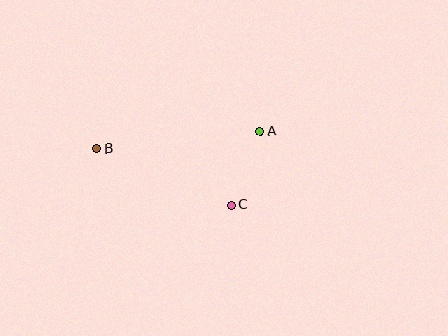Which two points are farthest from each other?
Points A and B are farthest from each other.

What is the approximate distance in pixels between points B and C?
The distance between B and C is approximately 146 pixels.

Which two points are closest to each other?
Points A and C are closest to each other.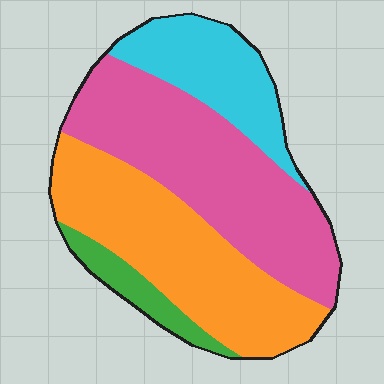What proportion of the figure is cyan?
Cyan takes up between a sixth and a third of the figure.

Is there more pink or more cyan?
Pink.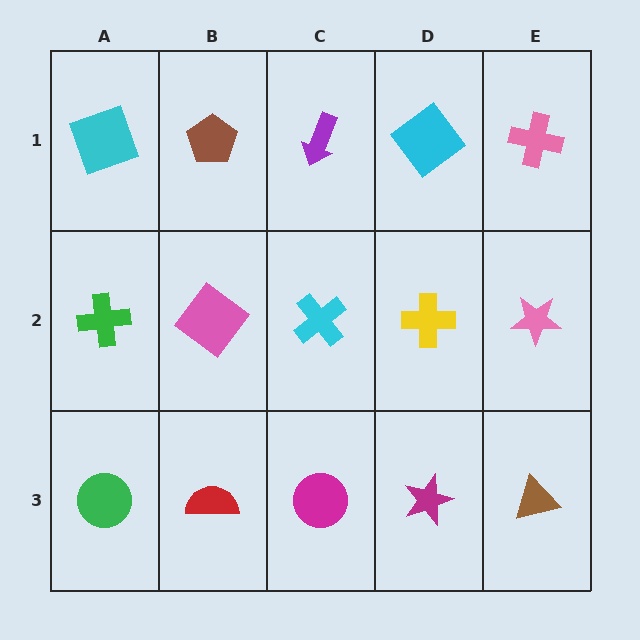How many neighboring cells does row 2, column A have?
3.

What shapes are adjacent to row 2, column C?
A purple arrow (row 1, column C), a magenta circle (row 3, column C), a pink diamond (row 2, column B), a yellow cross (row 2, column D).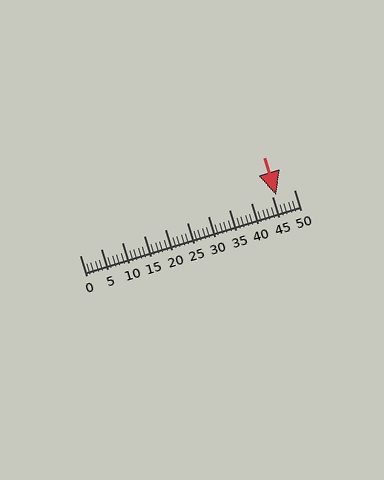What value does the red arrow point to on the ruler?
The red arrow points to approximately 46.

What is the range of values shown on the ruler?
The ruler shows values from 0 to 50.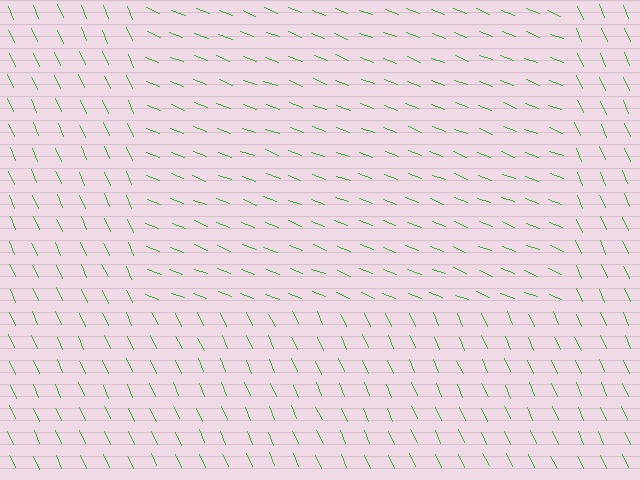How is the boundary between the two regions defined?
The boundary is defined purely by a change in line orientation (approximately 45 degrees difference). All lines are the same color and thickness.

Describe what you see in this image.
The image is filled with small green line segments. A rectangle region in the image has lines oriented differently from the surrounding lines, creating a visible texture boundary.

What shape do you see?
I see a rectangle.